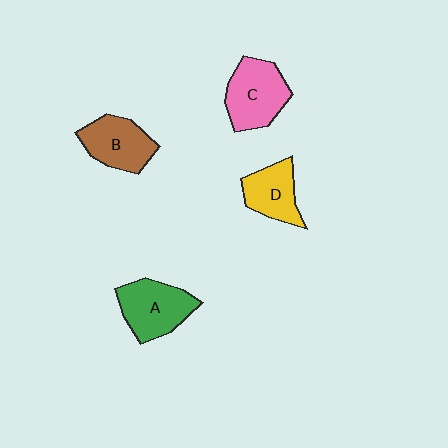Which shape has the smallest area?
Shape D (yellow).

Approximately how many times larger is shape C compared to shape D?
Approximately 1.3 times.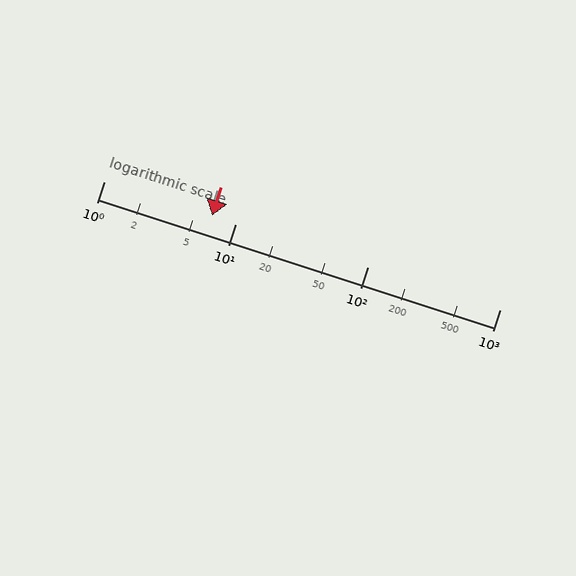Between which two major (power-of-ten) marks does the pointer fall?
The pointer is between 1 and 10.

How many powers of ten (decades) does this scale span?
The scale spans 3 decades, from 1 to 1000.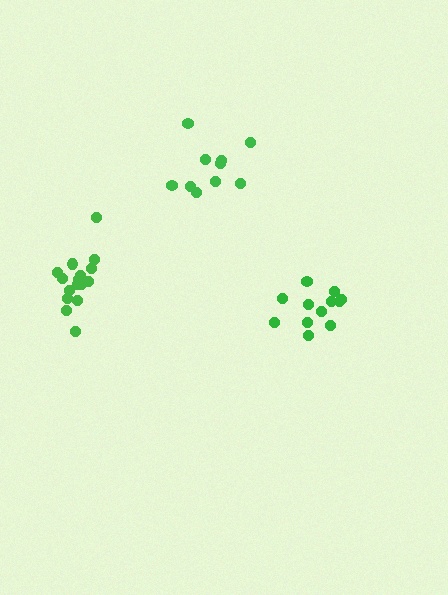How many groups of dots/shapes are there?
There are 3 groups.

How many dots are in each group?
Group 1: 12 dots, Group 2: 10 dots, Group 3: 16 dots (38 total).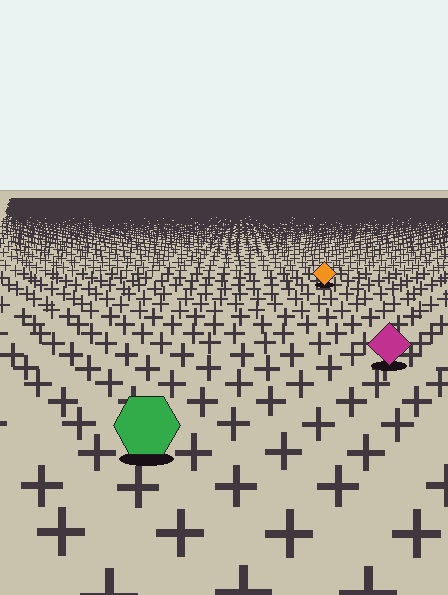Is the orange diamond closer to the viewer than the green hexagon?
No. The green hexagon is closer — you can tell from the texture gradient: the ground texture is coarser near it.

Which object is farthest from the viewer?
The orange diamond is farthest from the viewer. It appears smaller and the ground texture around it is denser.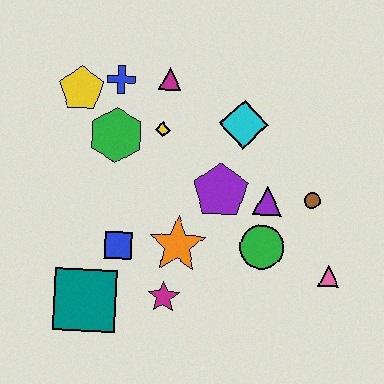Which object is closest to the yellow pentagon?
The blue cross is closest to the yellow pentagon.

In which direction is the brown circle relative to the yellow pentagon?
The brown circle is to the right of the yellow pentagon.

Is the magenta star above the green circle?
No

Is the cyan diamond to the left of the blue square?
No